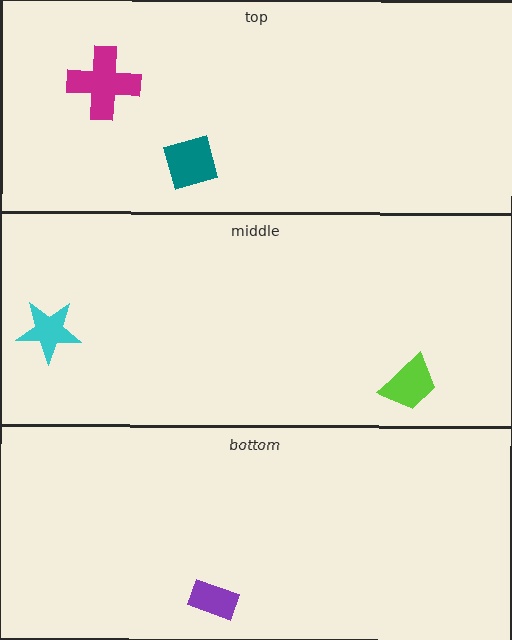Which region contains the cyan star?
The middle region.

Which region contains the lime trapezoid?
The middle region.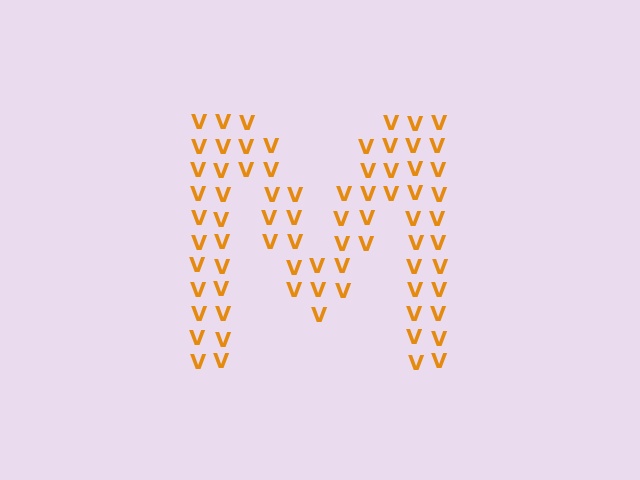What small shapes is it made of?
It is made of small letter V's.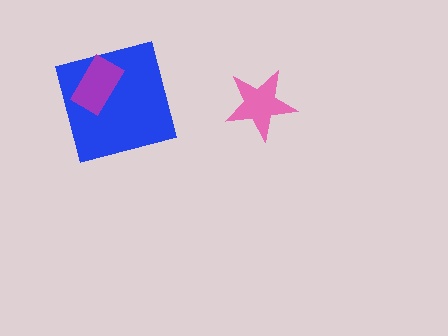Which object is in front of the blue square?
The purple rectangle is in front of the blue square.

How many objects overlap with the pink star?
0 objects overlap with the pink star.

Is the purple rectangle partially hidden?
No, no other shape covers it.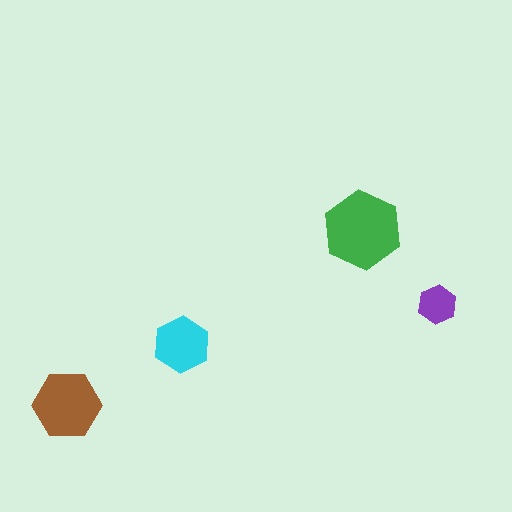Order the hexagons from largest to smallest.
the green one, the brown one, the cyan one, the purple one.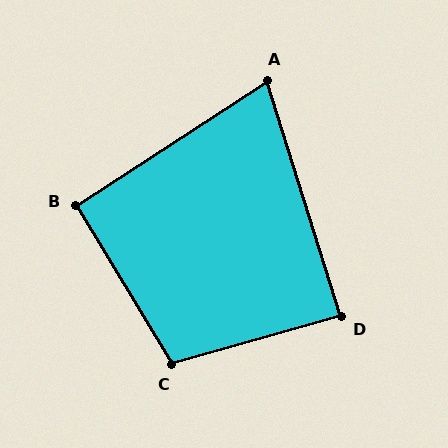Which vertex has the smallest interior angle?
A, at approximately 74 degrees.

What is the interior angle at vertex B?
Approximately 92 degrees (approximately right).